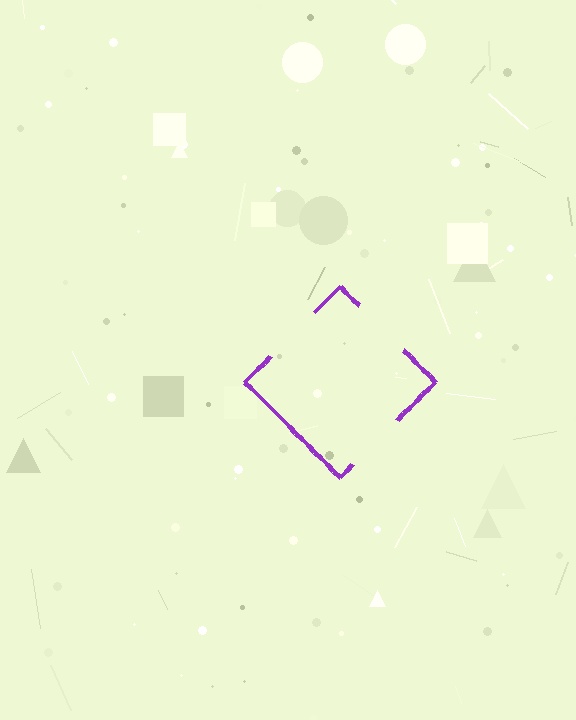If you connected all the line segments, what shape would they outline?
They would outline a diamond.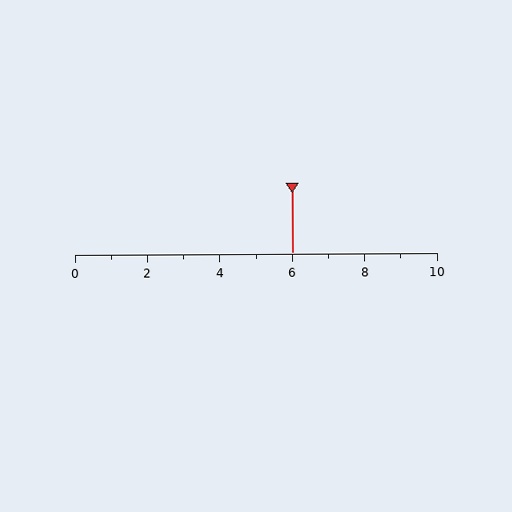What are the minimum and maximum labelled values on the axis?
The axis runs from 0 to 10.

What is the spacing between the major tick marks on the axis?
The major ticks are spaced 2 apart.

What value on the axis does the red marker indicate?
The marker indicates approximately 6.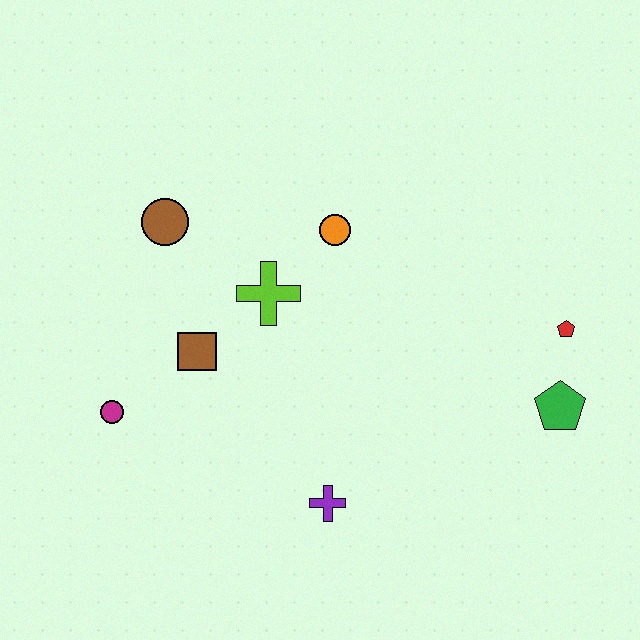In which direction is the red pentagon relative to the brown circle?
The red pentagon is to the right of the brown circle.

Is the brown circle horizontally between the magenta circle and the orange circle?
Yes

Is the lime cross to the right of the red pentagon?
No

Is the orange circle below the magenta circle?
No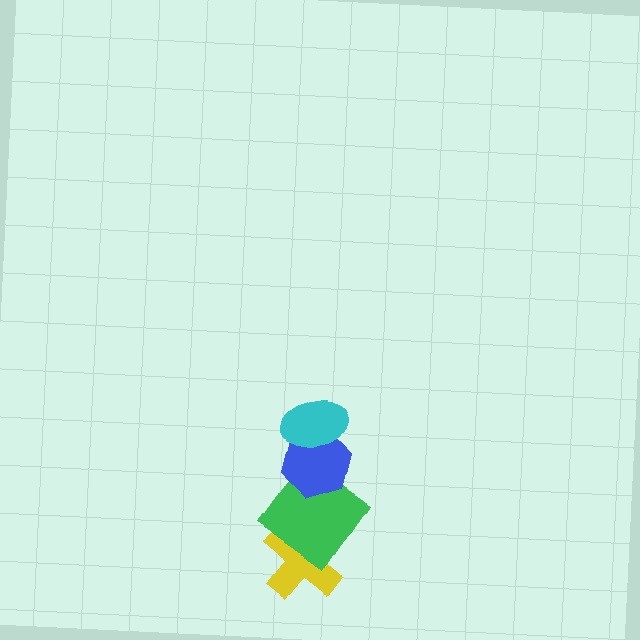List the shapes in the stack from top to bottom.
From top to bottom: the cyan ellipse, the blue hexagon, the green diamond, the yellow cross.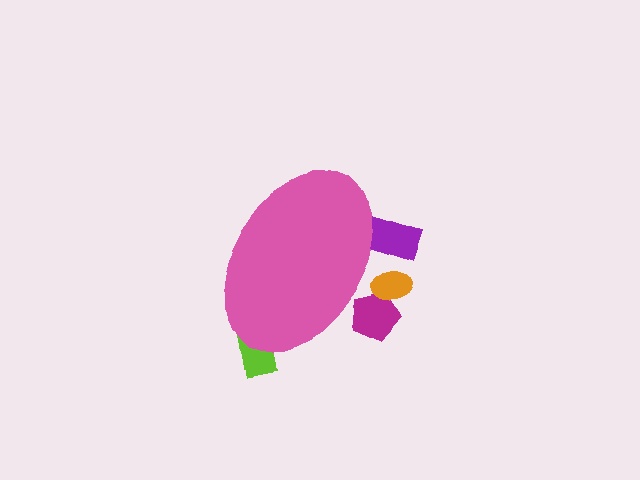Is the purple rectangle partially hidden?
Yes, the purple rectangle is partially hidden behind the pink ellipse.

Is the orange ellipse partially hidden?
Yes, the orange ellipse is partially hidden behind the pink ellipse.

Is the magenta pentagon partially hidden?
Yes, the magenta pentagon is partially hidden behind the pink ellipse.